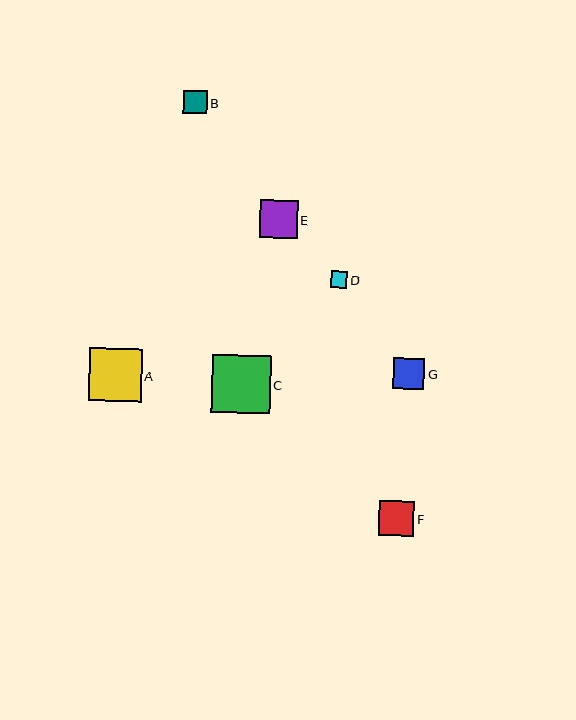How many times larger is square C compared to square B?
Square C is approximately 2.5 times the size of square B.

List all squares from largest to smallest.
From largest to smallest: C, A, E, F, G, B, D.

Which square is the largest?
Square C is the largest with a size of approximately 58 pixels.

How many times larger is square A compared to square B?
Square A is approximately 2.3 times the size of square B.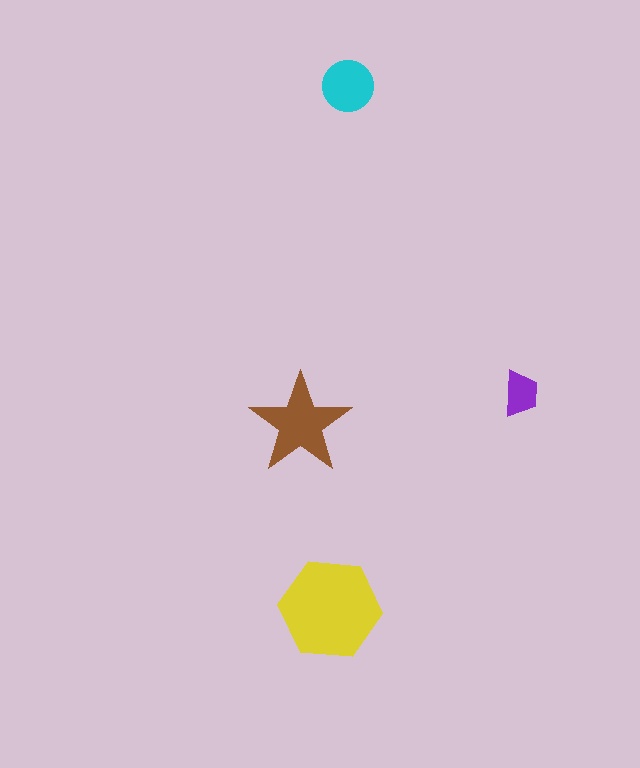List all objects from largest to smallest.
The yellow hexagon, the brown star, the cyan circle, the purple trapezoid.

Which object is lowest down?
The yellow hexagon is bottommost.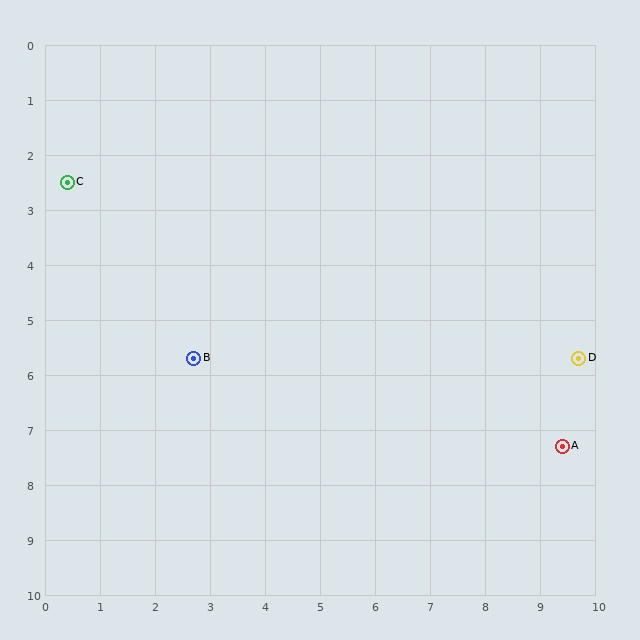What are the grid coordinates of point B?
Point B is at approximately (2.7, 5.7).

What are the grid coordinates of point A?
Point A is at approximately (9.4, 7.3).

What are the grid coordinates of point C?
Point C is at approximately (0.4, 2.5).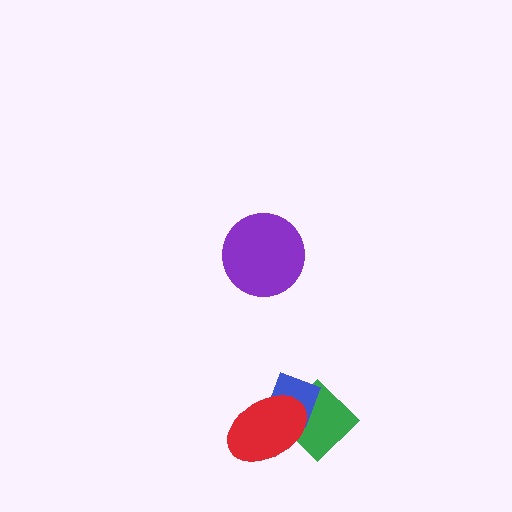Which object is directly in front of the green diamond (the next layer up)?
The blue diamond is directly in front of the green diamond.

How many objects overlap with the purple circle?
0 objects overlap with the purple circle.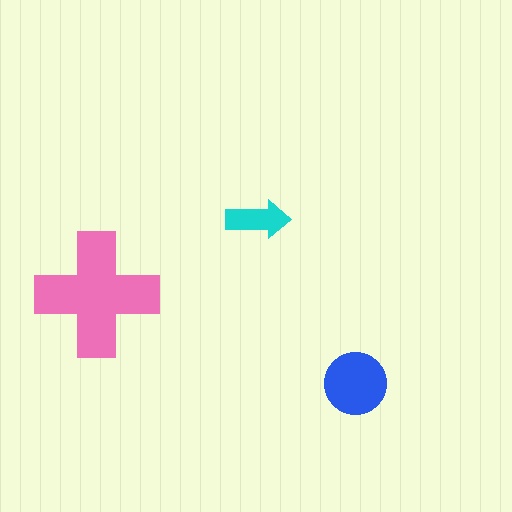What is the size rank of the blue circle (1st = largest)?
2nd.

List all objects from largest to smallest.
The pink cross, the blue circle, the cyan arrow.